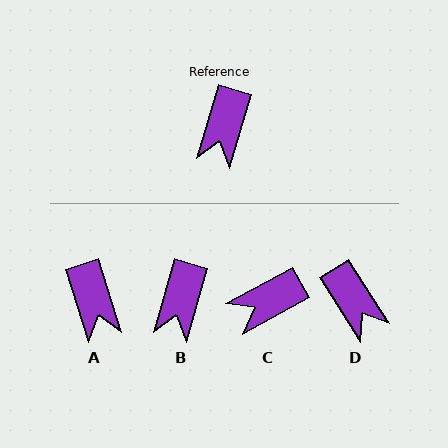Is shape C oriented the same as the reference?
No, it is off by about 44 degrees.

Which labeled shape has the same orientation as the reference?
B.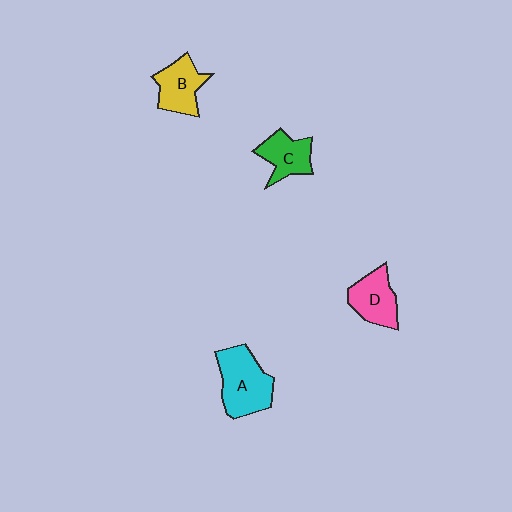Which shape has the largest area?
Shape A (cyan).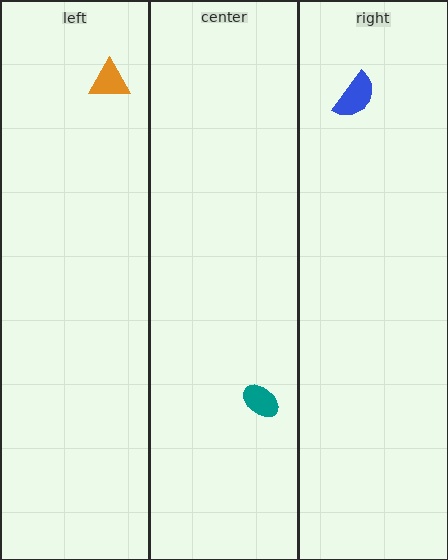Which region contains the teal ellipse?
The center region.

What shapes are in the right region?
The blue semicircle.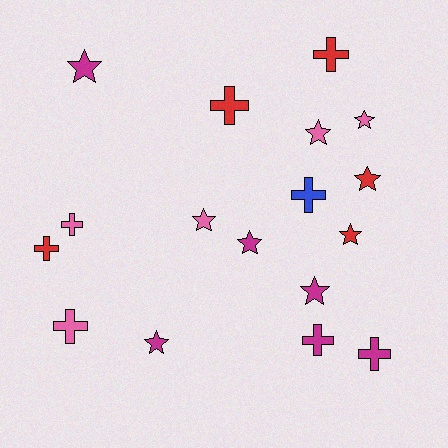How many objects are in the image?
There are 17 objects.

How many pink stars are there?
There are 3 pink stars.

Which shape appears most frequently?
Star, with 9 objects.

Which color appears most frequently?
Magenta, with 6 objects.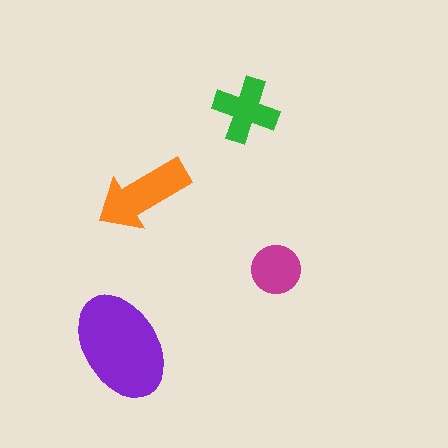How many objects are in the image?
There are 4 objects in the image.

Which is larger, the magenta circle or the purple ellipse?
The purple ellipse.